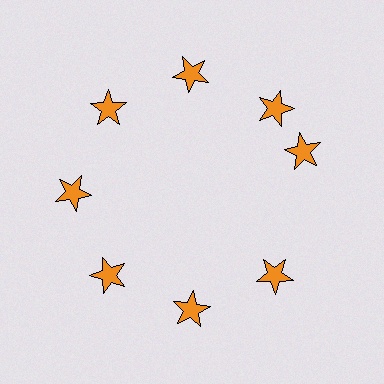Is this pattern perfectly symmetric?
No. The 8 orange stars are arranged in a ring, but one element near the 3 o'clock position is rotated out of alignment along the ring, breaking the 8-fold rotational symmetry.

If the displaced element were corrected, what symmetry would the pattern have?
It would have 8-fold rotational symmetry — the pattern would map onto itself every 45 degrees.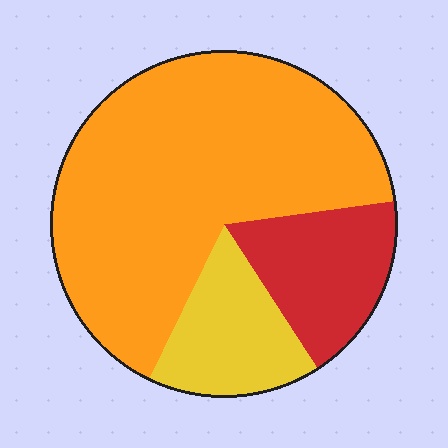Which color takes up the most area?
Orange, at roughly 65%.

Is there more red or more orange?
Orange.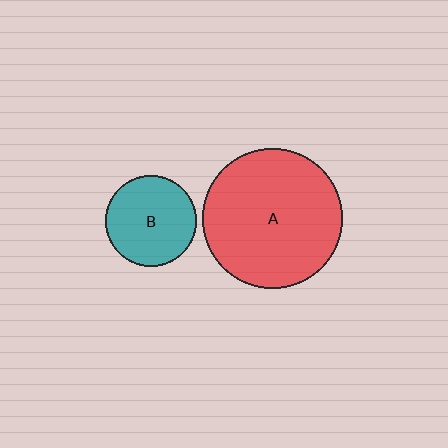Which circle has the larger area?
Circle A (red).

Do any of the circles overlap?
No, none of the circles overlap.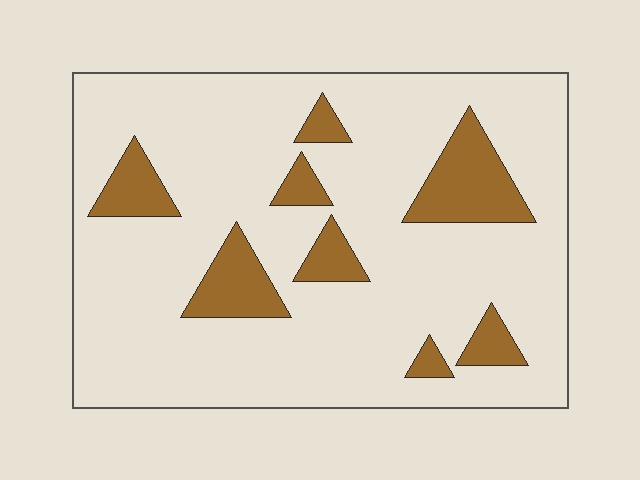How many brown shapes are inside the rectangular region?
8.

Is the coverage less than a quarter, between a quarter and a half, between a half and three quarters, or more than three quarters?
Less than a quarter.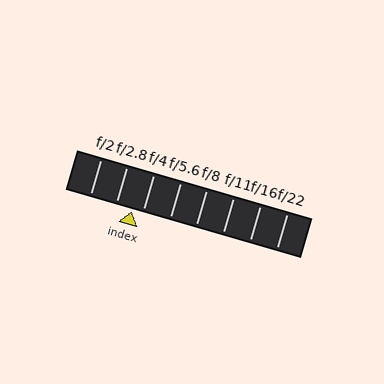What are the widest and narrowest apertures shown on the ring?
The widest aperture shown is f/2 and the narrowest is f/22.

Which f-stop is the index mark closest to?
The index mark is closest to f/4.